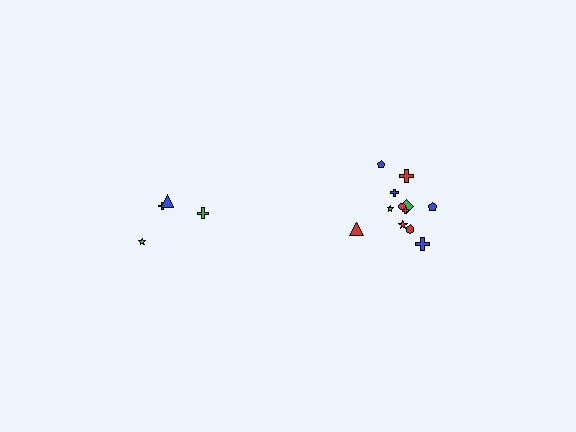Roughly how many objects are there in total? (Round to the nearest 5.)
Roughly 15 objects in total.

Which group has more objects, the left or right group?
The right group.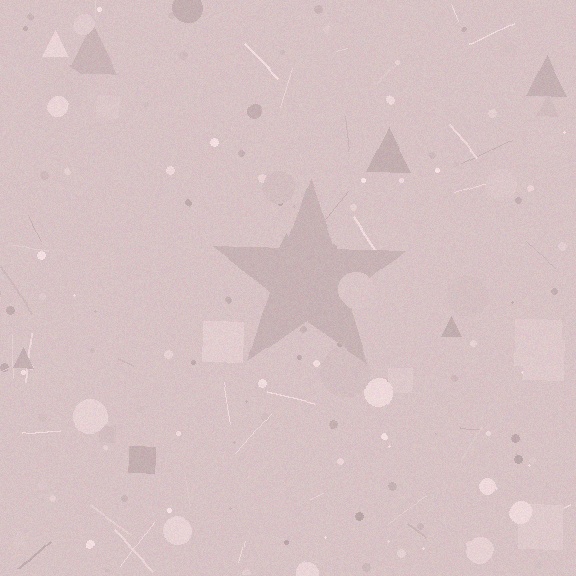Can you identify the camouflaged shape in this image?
The camouflaged shape is a star.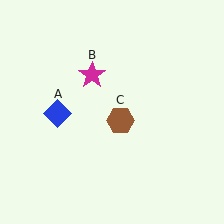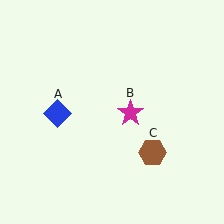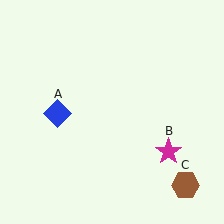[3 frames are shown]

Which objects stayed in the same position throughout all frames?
Blue diamond (object A) remained stationary.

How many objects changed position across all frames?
2 objects changed position: magenta star (object B), brown hexagon (object C).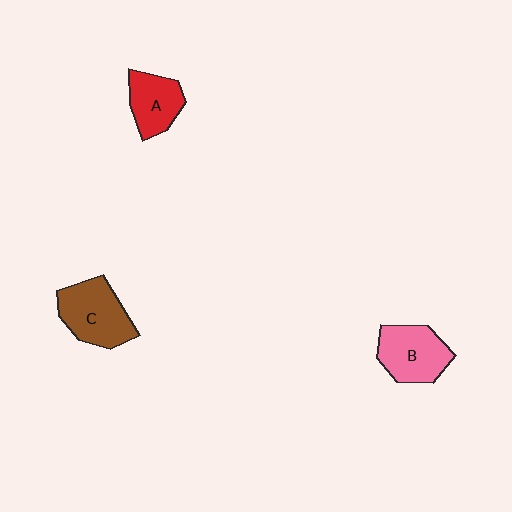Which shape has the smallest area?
Shape A (red).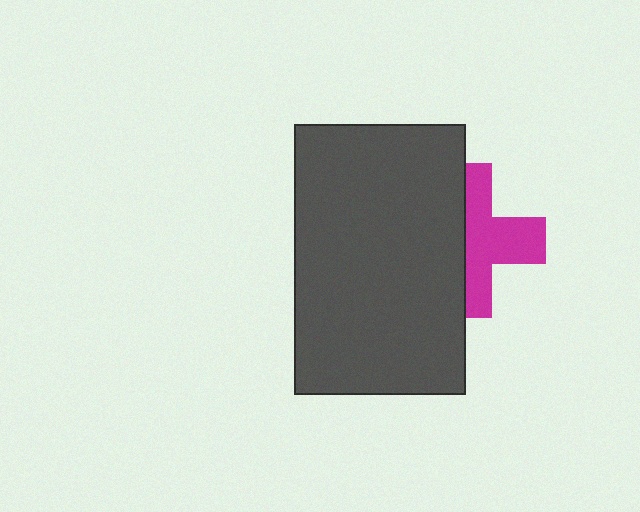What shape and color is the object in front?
The object in front is a dark gray rectangle.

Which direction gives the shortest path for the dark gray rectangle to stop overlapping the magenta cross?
Moving left gives the shortest separation.